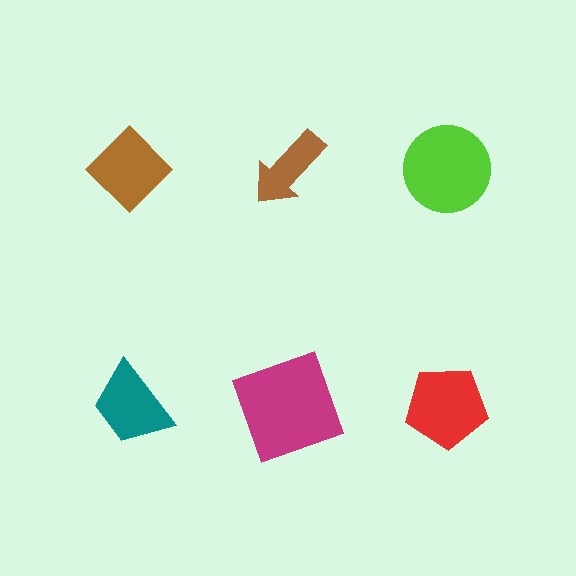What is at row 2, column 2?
A magenta square.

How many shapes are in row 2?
3 shapes.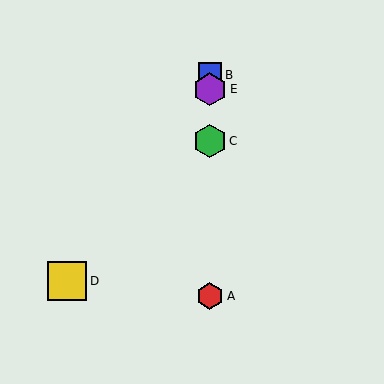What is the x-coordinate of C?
Object C is at x≈210.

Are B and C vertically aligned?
Yes, both are at x≈210.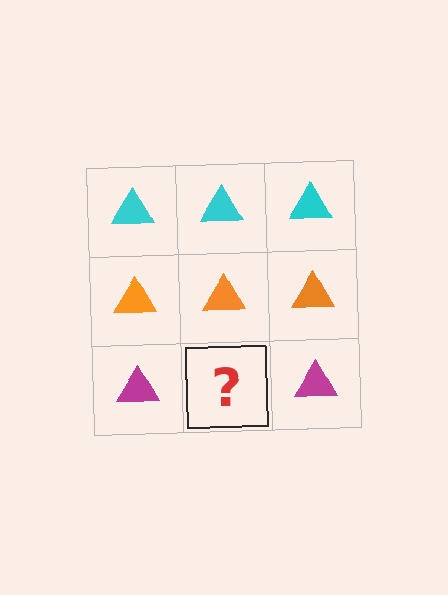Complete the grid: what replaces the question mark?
The question mark should be replaced with a magenta triangle.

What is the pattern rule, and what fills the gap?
The rule is that each row has a consistent color. The gap should be filled with a magenta triangle.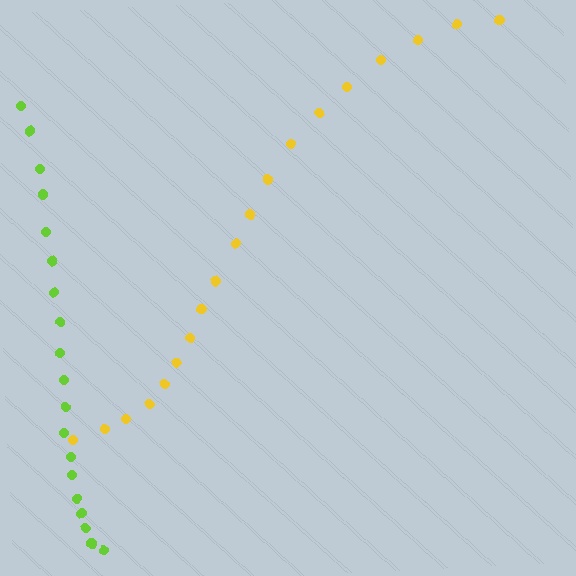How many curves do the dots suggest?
There are 2 distinct paths.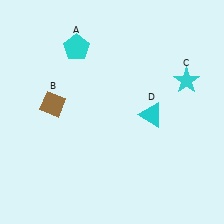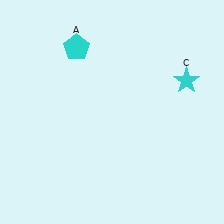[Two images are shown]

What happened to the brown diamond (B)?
The brown diamond (B) was removed in Image 2. It was in the top-left area of Image 1.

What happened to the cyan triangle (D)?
The cyan triangle (D) was removed in Image 2. It was in the bottom-right area of Image 1.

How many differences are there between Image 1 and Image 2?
There are 2 differences between the two images.